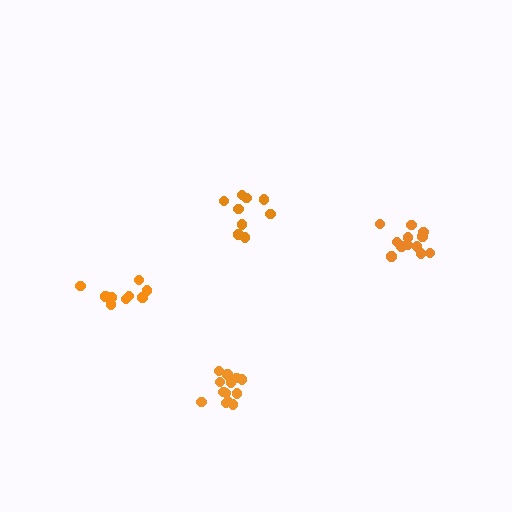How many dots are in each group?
Group 1: 9 dots, Group 2: 13 dots, Group 3: 9 dots, Group 4: 12 dots (43 total).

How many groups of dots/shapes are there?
There are 4 groups.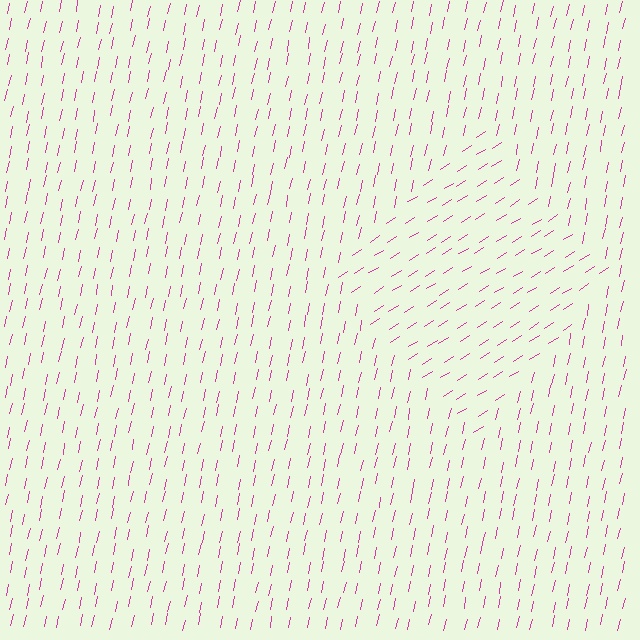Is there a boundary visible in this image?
Yes, there is a texture boundary formed by a change in line orientation.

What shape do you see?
I see a diamond.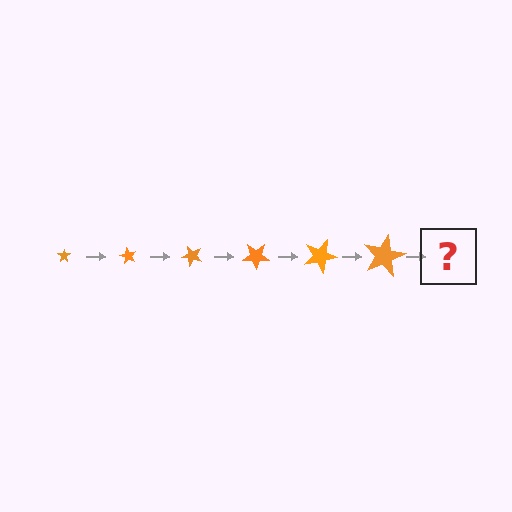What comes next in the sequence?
The next element should be a star, larger than the previous one and rotated 360 degrees from the start.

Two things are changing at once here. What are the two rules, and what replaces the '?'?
The two rules are that the star grows larger each step and it rotates 60 degrees each step. The '?' should be a star, larger than the previous one and rotated 360 degrees from the start.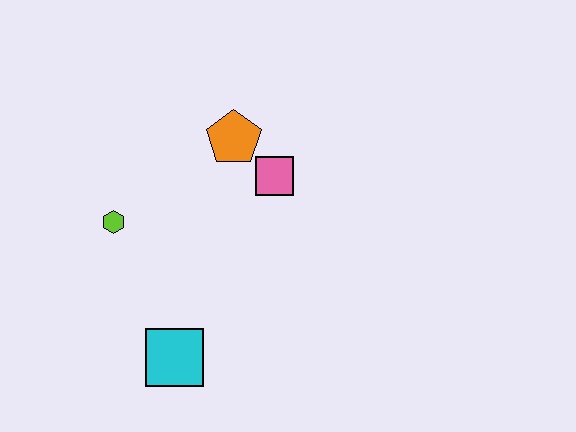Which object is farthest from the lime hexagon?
The pink square is farthest from the lime hexagon.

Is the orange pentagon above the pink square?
Yes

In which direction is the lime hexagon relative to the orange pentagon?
The lime hexagon is to the left of the orange pentagon.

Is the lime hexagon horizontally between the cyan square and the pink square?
No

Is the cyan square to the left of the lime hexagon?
No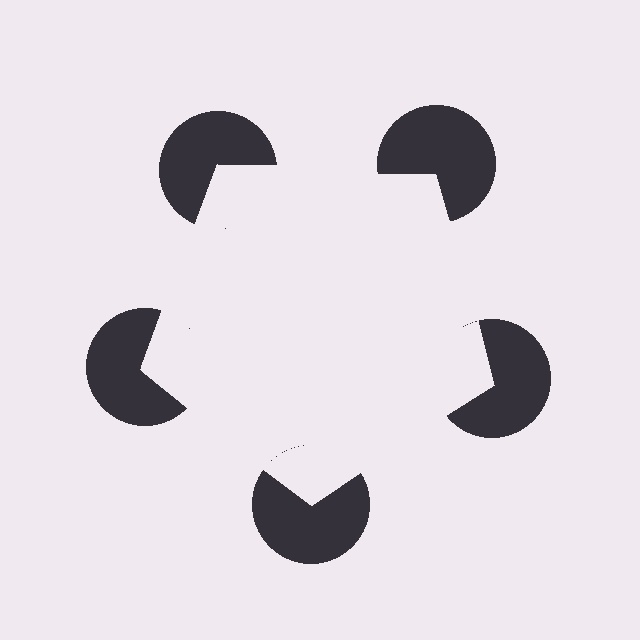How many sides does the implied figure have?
5 sides.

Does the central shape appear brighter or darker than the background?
It typically appears slightly brighter than the background, even though no actual brightness change is drawn.